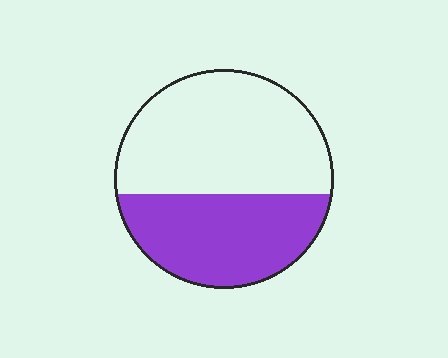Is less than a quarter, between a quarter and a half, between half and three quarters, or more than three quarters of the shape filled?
Between a quarter and a half.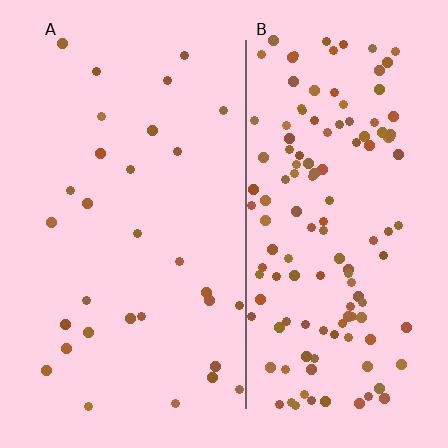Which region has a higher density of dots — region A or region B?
B (the right).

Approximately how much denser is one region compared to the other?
Approximately 4.4× — region B over region A.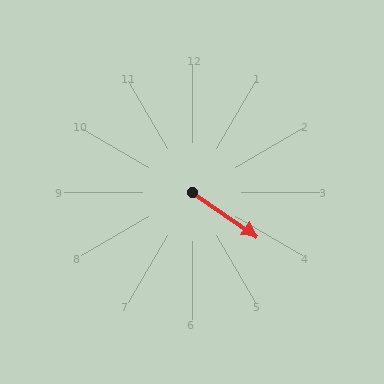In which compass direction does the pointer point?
Southeast.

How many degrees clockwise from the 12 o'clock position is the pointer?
Approximately 124 degrees.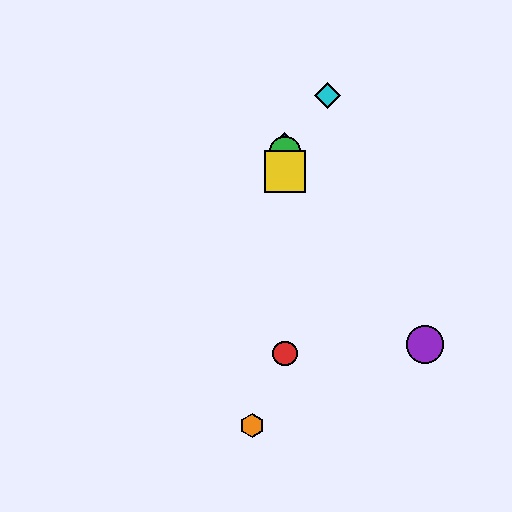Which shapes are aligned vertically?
The red circle, the blue diamond, the green circle, the yellow square are aligned vertically.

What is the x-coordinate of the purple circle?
The purple circle is at x≈425.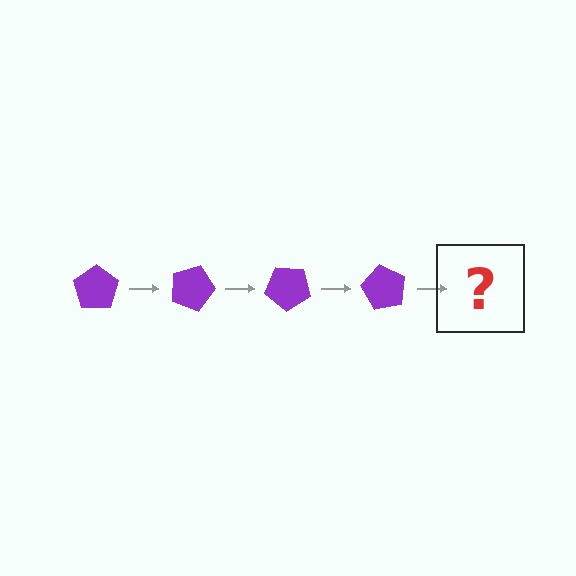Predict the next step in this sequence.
The next step is a purple pentagon rotated 80 degrees.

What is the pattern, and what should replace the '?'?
The pattern is that the pentagon rotates 20 degrees each step. The '?' should be a purple pentagon rotated 80 degrees.